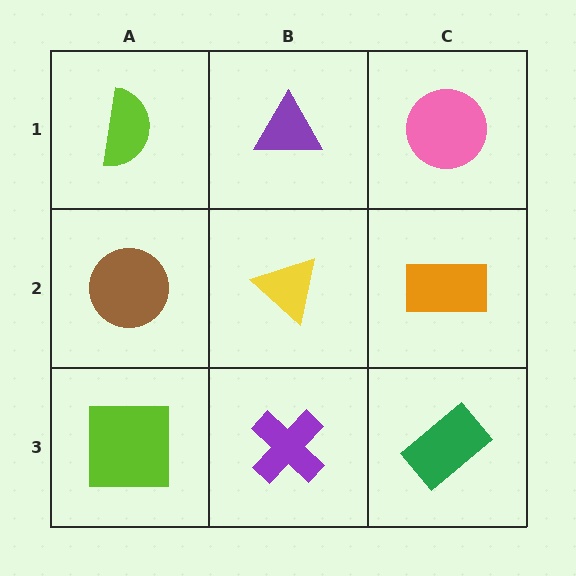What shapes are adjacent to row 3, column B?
A yellow triangle (row 2, column B), a lime square (row 3, column A), a green rectangle (row 3, column C).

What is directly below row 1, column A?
A brown circle.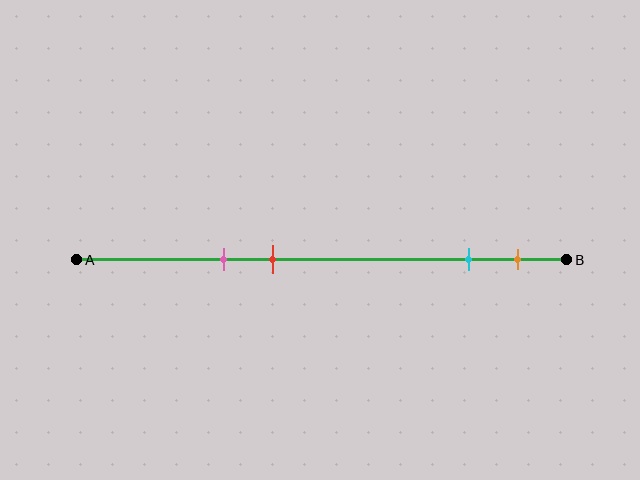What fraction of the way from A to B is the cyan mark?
The cyan mark is approximately 80% (0.8) of the way from A to B.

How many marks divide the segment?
There are 4 marks dividing the segment.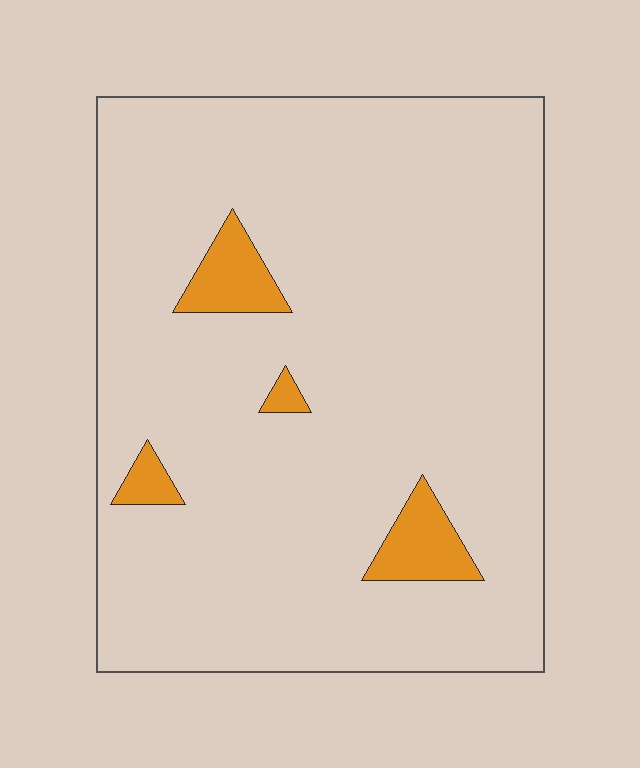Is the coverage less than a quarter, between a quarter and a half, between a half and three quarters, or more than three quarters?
Less than a quarter.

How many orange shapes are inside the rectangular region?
4.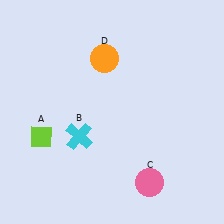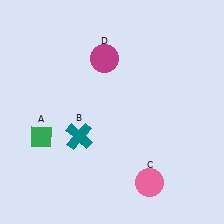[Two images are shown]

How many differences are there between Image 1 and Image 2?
There are 3 differences between the two images.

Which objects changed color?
A changed from lime to green. B changed from cyan to teal. D changed from orange to magenta.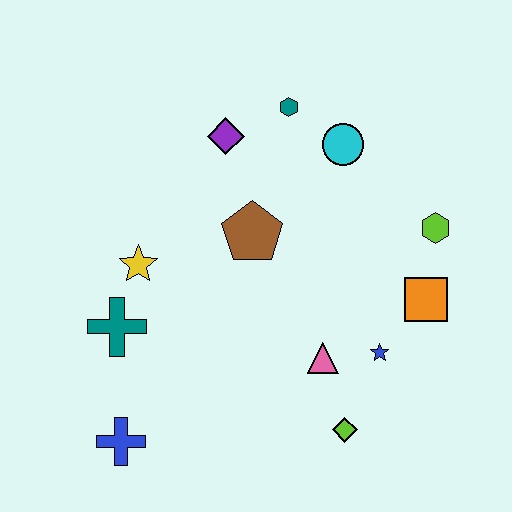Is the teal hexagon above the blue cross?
Yes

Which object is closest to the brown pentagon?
The purple diamond is closest to the brown pentagon.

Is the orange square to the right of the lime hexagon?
No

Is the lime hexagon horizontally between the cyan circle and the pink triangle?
No